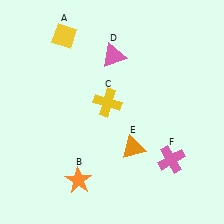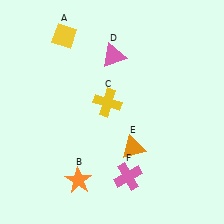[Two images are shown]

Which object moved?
The pink cross (F) moved left.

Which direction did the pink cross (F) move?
The pink cross (F) moved left.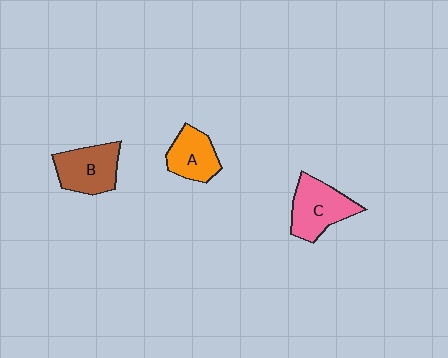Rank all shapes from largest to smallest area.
From largest to smallest: C (pink), B (brown), A (orange).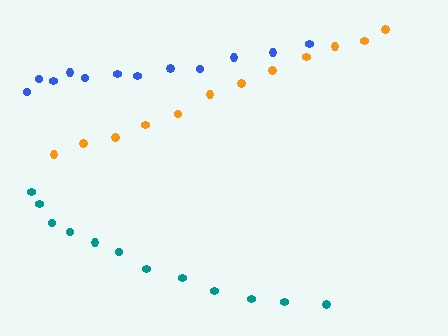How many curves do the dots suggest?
There are 3 distinct paths.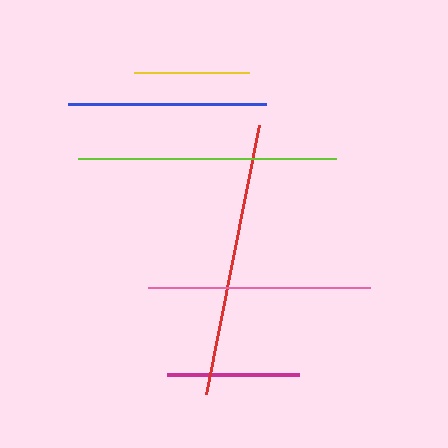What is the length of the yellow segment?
The yellow segment is approximately 115 pixels long.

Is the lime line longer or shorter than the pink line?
The lime line is longer than the pink line.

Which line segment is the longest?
The red line is the longest at approximately 275 pixels.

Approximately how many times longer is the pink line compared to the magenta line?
The pink line is approximately 1.7 times the length of the magenta line.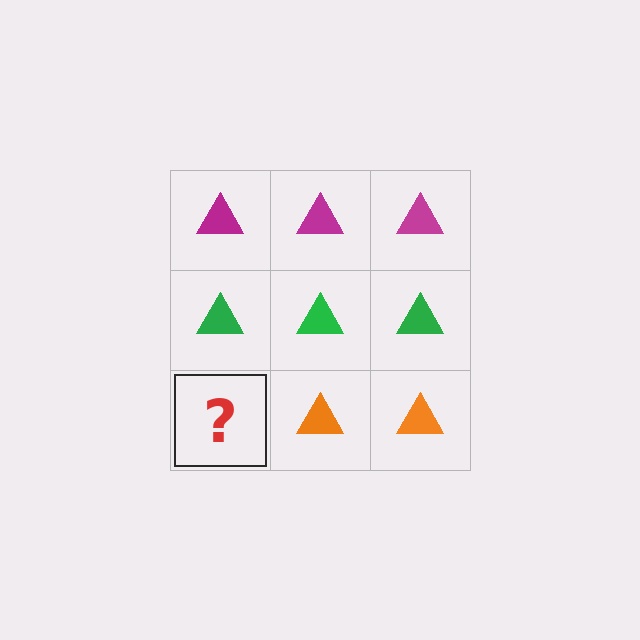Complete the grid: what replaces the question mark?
The question mark should be replaced with an orange triangle.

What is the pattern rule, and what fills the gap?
The rule is that each row has a consistent color. The gap should be filled with an orange triangle.